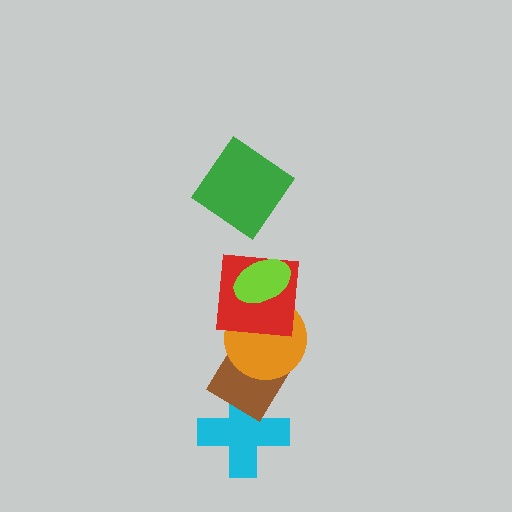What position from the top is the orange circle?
The orange circle is 4th from the top.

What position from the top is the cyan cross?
The cyan cross is 6th from the top.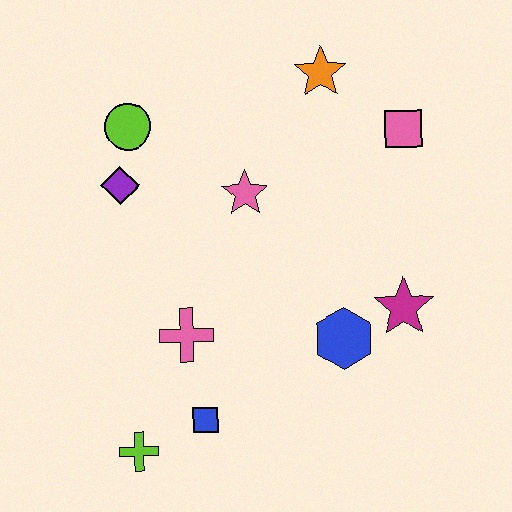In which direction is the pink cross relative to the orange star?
The pink cross is below the orange star.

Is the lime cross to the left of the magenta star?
Yes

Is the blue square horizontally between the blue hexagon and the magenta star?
No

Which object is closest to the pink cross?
The blue square is closest to the pink cross.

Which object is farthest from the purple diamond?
The magenta star is farthest from the purple diamond.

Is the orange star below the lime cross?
No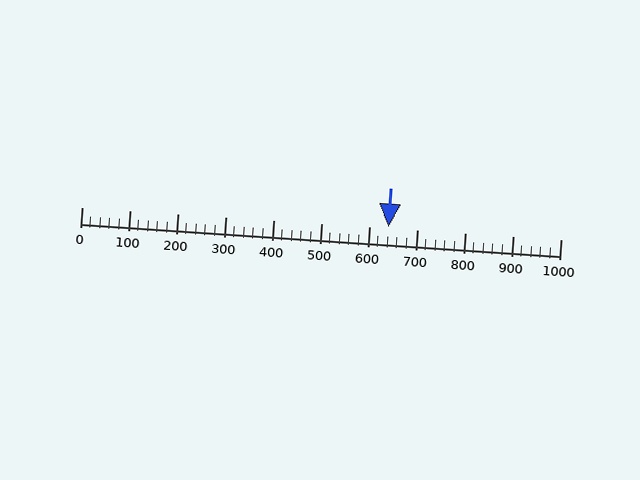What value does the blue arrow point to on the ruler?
The blue arrow points to approximately 640.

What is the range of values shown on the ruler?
The ruler shows values from 0 to 1000.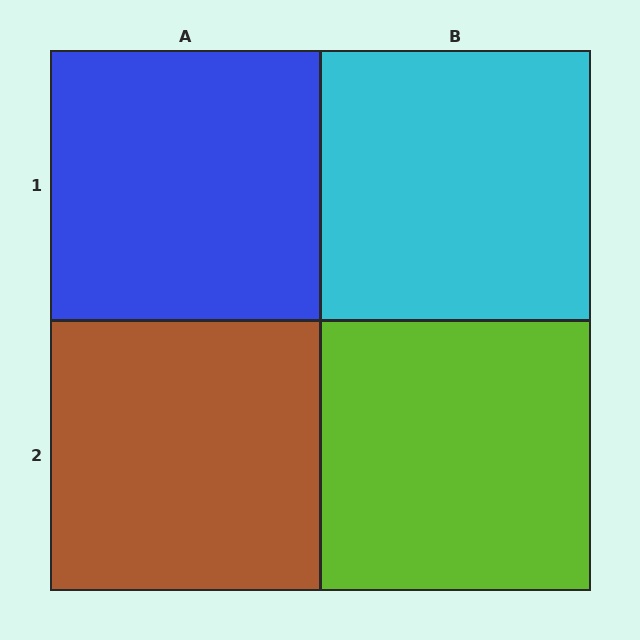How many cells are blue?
1 cell is blue.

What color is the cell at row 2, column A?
Brown.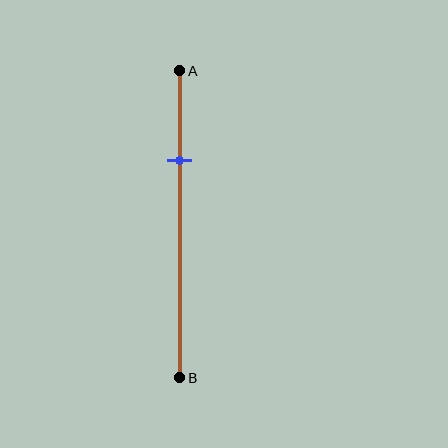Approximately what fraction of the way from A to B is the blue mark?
The blue mark is approximately 30% of the way from A to B.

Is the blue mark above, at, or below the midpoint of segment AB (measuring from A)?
The blue mark is above the midpoint of segment AB.